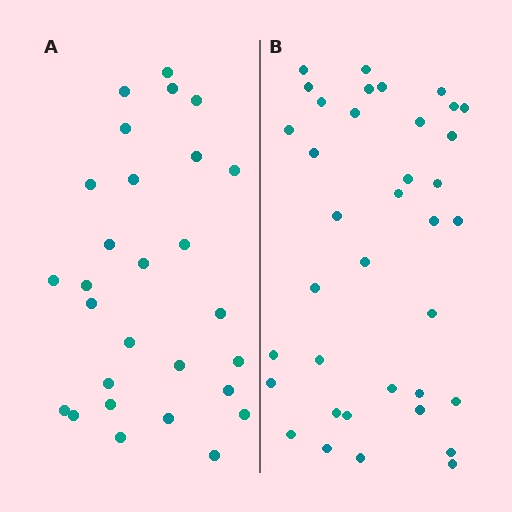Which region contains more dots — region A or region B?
Region B (the right region) has more dots.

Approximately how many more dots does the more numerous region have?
Region B has roughly 8 or so more dots than region A.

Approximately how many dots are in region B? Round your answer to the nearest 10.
About 40 dots. (The exact count is 37, which rounds to 40.)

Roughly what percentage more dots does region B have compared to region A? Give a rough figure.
About 30% more.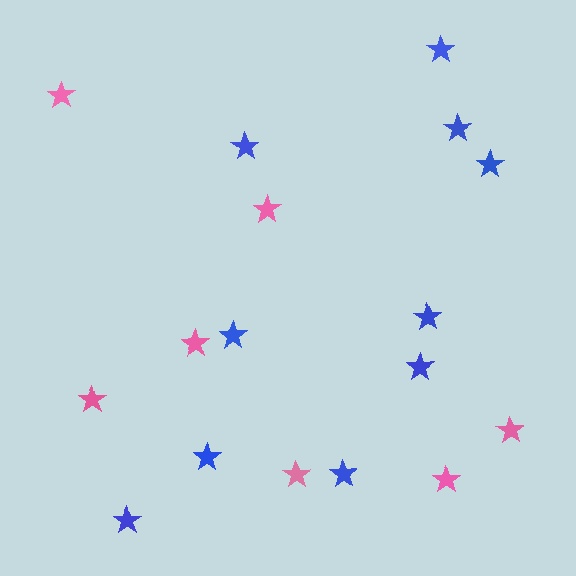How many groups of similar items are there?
There are 2 groups: one group of blue stars (10) and one group of pink stars (7).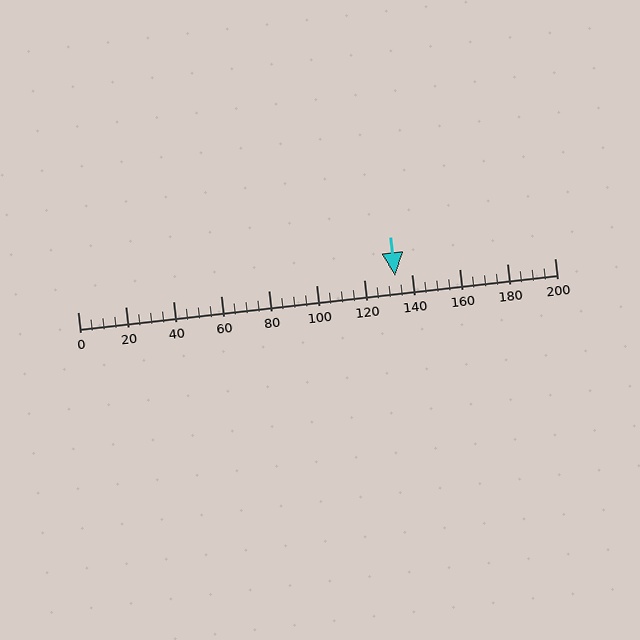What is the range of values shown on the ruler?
The ruler shows values from 0 to 200.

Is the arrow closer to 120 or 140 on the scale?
The arrow is closer to 140.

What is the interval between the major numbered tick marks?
The major tick marks are spaced 20 units apart.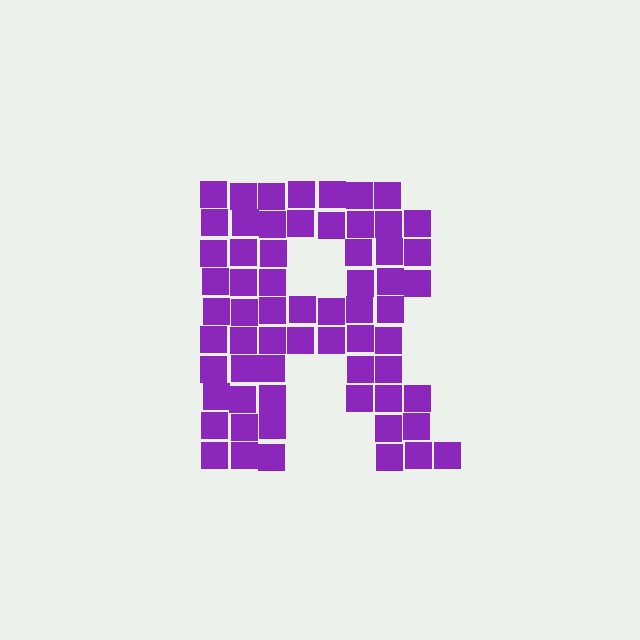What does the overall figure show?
The overall figure shows the letter R.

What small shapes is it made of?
It is made of small squares.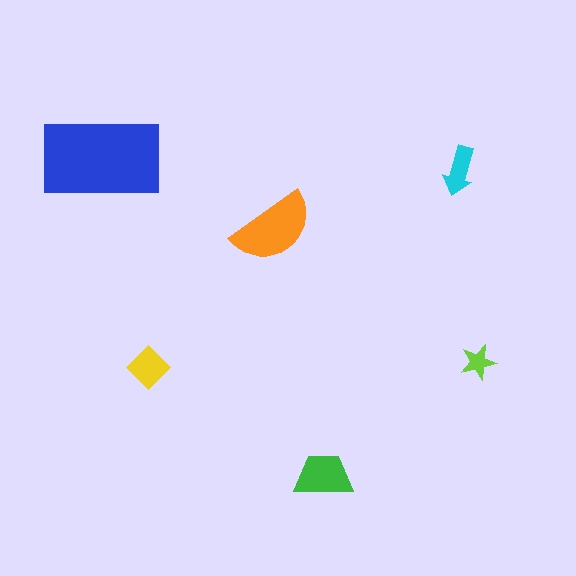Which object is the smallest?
The lime star.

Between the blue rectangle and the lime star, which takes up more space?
The blue rectangle.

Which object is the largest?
The blue rectangle.